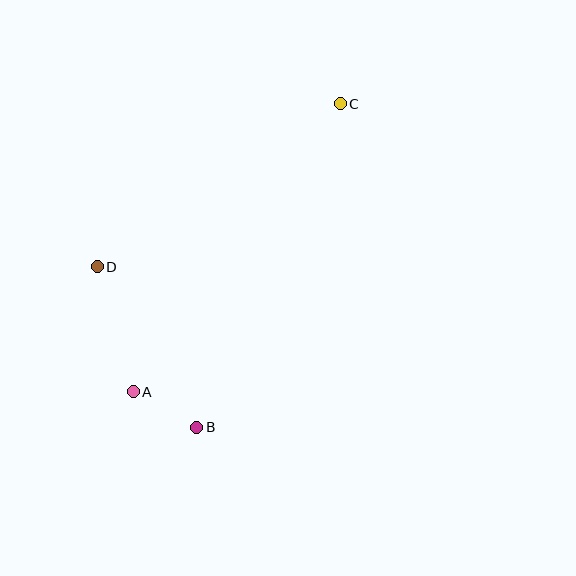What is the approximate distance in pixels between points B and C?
The distance between B and C is approximately 354 pixels.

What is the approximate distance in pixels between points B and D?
The distance between B and D is approximately 189 pixels.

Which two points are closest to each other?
Points A and B are closest to each other.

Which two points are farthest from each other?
Points A and C are farthest from each other.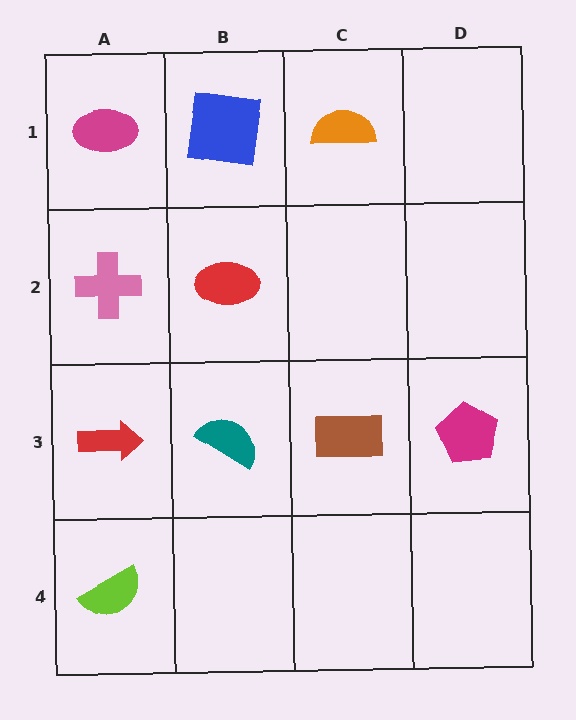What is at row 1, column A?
A magenta ellipse.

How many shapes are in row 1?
3 shapes.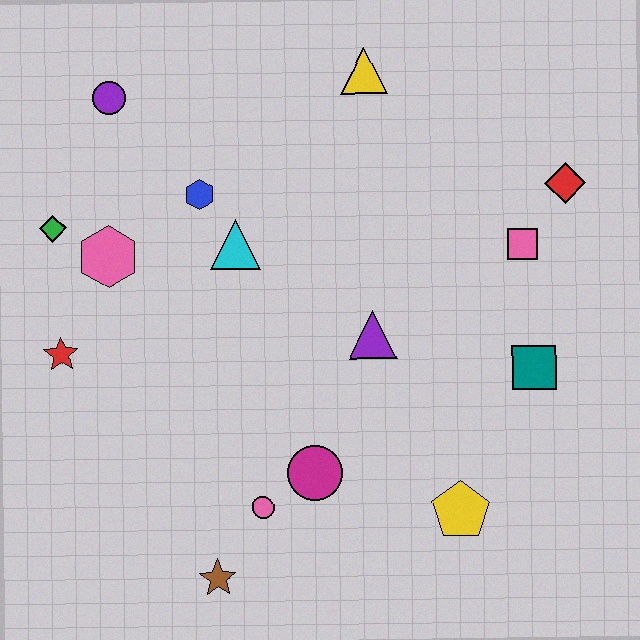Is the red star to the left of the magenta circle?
Yes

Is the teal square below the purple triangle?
Yes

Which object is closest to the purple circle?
The blue hexagon is closest to the purple circle.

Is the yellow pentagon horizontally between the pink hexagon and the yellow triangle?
No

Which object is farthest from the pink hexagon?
The red diamond is farthest from the pink hexagon.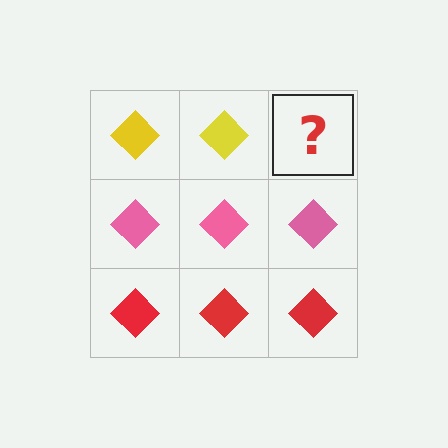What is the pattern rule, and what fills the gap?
The rule is that each row has a consistent color. The gap should be filled with a yellow diamond.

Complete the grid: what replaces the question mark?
The question mark should be replaced with a yellow diamond.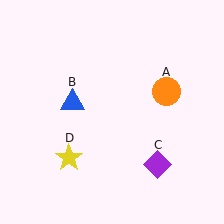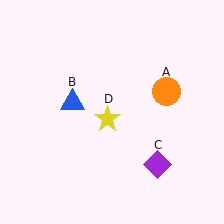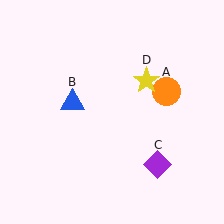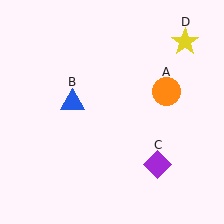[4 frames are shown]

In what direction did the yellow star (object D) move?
The yellow star (object D) moved up and to the right.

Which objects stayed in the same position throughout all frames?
Orange circle (object A) and blue triangle (object B) and purple diamond (object C) remained stationary.